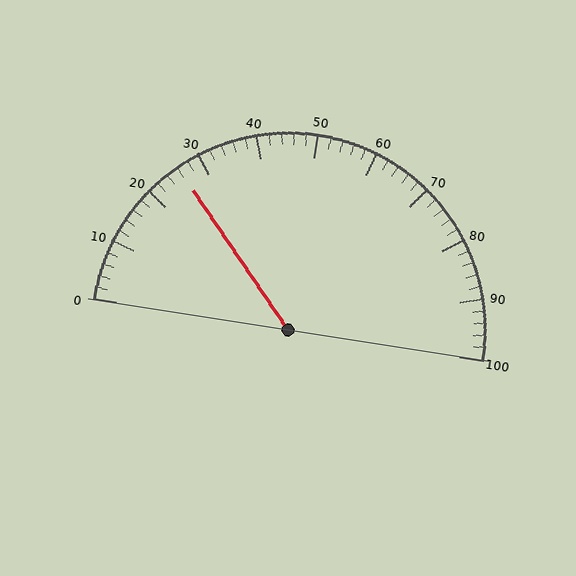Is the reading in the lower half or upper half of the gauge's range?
The reading is in the lower half of the range (0 to 100).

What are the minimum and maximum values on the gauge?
The gauge ranges from 0 to 100.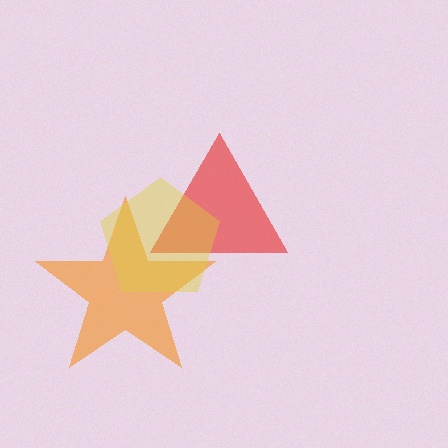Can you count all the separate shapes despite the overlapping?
Yes, there are 3 separate shapes.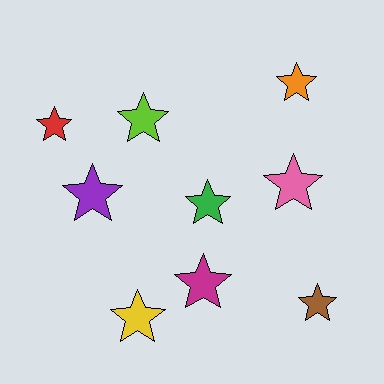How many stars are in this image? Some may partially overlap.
There are 9 stars.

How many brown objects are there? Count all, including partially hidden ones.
There is 1 brown object.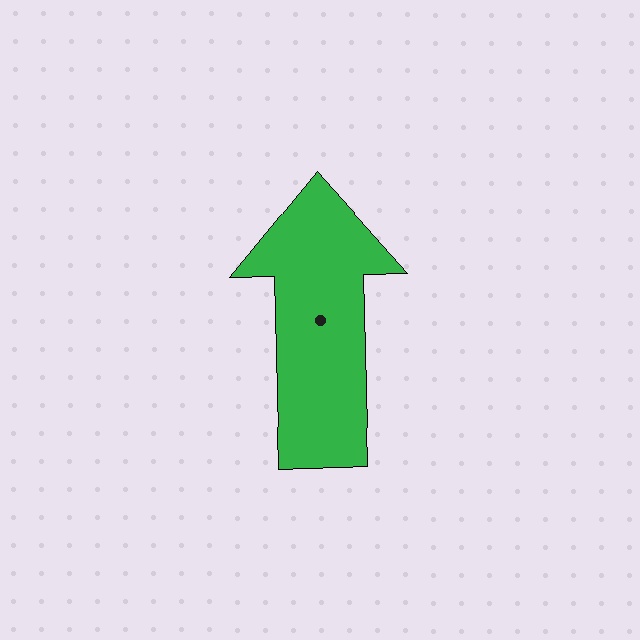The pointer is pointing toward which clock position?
Roughly 12 o'clock.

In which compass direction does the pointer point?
North.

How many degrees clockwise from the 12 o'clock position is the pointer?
Approximately 358 degrees.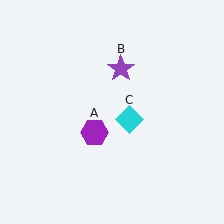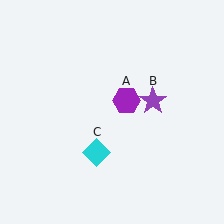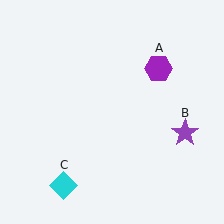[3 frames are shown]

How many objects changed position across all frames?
3 objects changed position: purple hexagon (object A), purple star (object B), cyan diamond (object C).